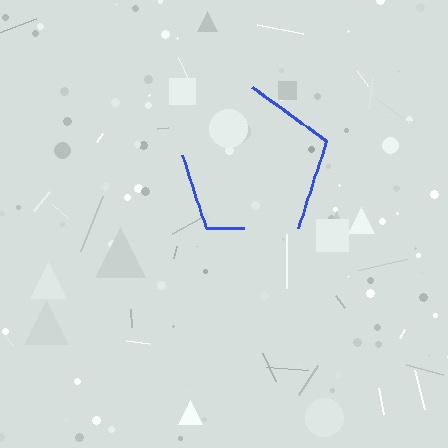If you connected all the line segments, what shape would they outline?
They would outline a pentagon.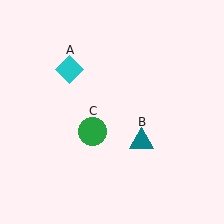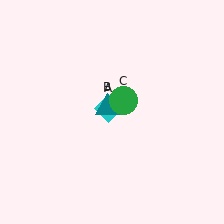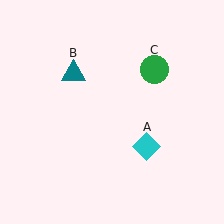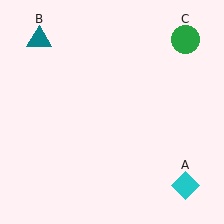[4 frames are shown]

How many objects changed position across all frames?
3 objects changed position: cyan diamond (object A), teal triangle (object B), green circle (object C).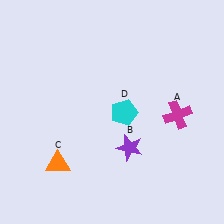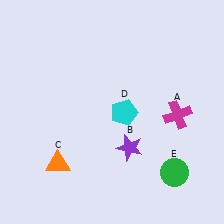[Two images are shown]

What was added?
A green circle (E) was added in Image 2.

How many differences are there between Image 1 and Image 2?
There is 1 difference between the two images.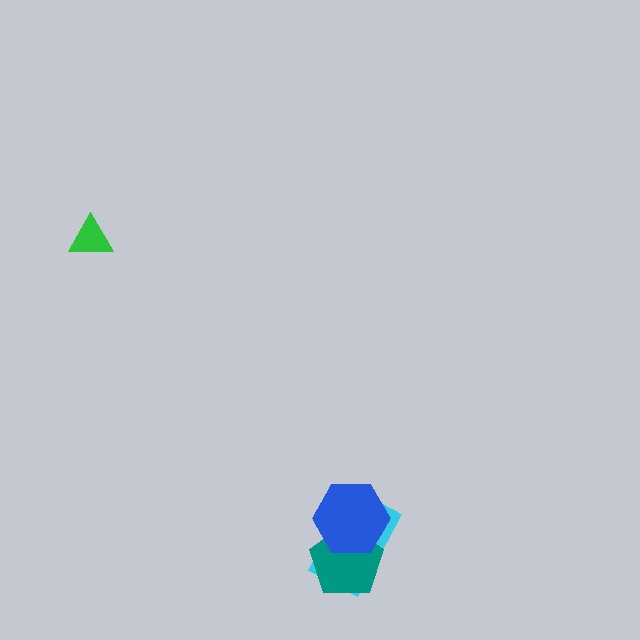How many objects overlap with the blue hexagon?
2 objects overlap with the blue hexagon.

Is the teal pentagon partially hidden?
Yes, it is partially covered by another shape.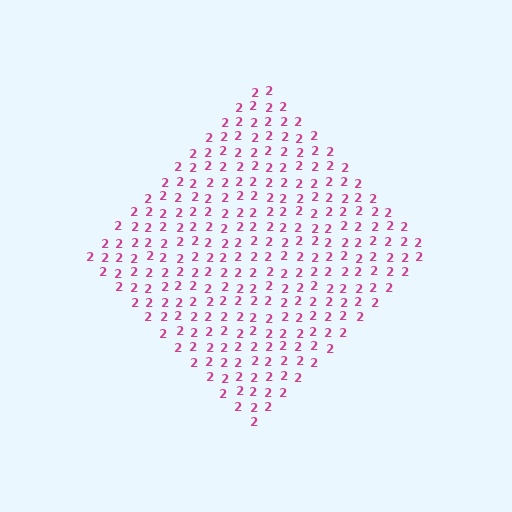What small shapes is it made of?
It is made of small digit 2's.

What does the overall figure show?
The overall figure shows a diamond.